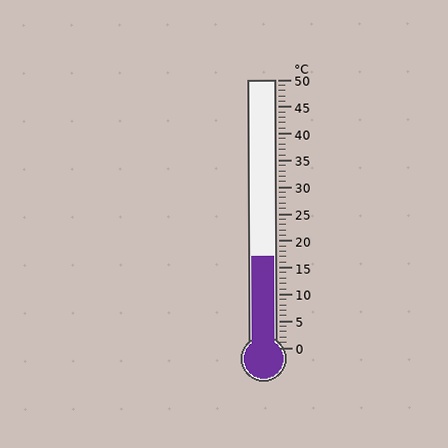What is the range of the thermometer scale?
The thermometer scale ranges from 0°C to 50°C.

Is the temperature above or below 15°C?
The temperature is above 15°C.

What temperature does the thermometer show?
The thermometer shows approximately 17°C.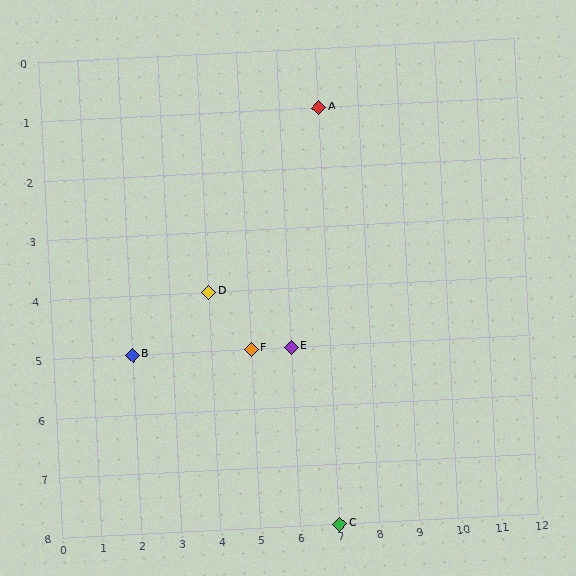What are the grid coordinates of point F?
Point F is at grid coordinates (5, 5).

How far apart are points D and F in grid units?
Points D and F are 1 column and 1 row apart (about 1.4 grid units diagonally).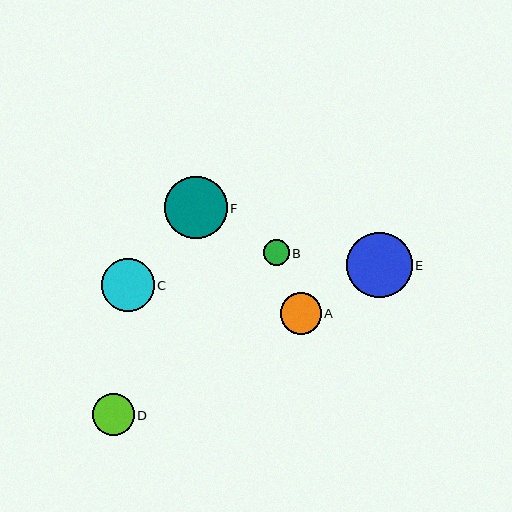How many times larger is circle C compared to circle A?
Circle C is approximately 1.3 times the size of circle A.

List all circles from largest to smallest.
From largest to smallest: E, F, C, D, A, B.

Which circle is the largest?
Circle E is the largest with a size of approximately 65 pixels.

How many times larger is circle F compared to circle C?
Circle F is approximately 1.2 times the size of circle C.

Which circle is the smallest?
Circle B is the smallest with a size of approximately 26 pixels.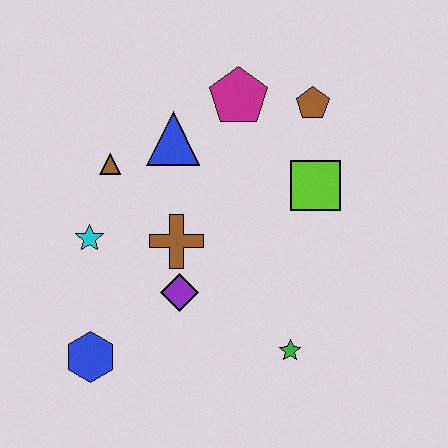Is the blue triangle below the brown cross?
No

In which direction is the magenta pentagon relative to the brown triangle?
The magenta pentagon is to the right of the brown triangle.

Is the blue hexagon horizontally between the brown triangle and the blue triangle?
No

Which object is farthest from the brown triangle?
The green star is farthest from the brown triangle.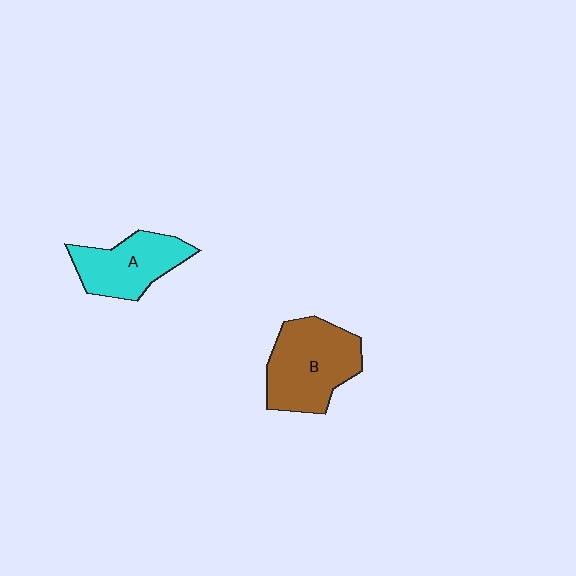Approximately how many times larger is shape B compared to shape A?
Approximately 1.3 times.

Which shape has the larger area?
Shape B (brown).